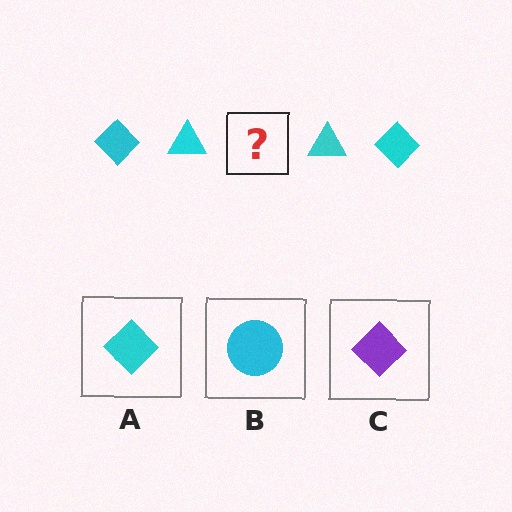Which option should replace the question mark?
Option A.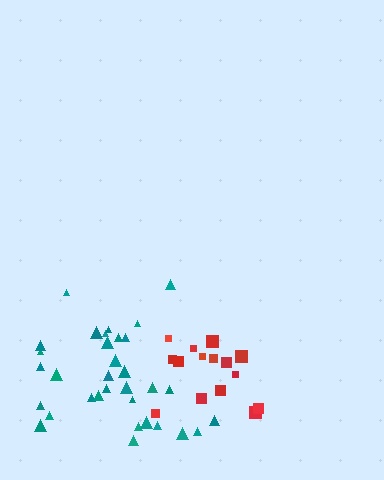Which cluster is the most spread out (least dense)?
Teal.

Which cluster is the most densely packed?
Red.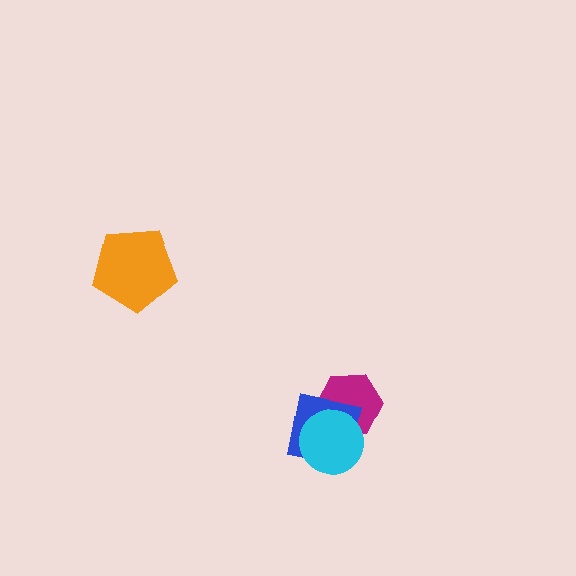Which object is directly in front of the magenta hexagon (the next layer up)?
The blue square is directly in front of the magenta hexagon.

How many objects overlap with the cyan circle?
2 objects overlap with the cyan circle.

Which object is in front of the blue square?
The cyan circle is in front of the blue square.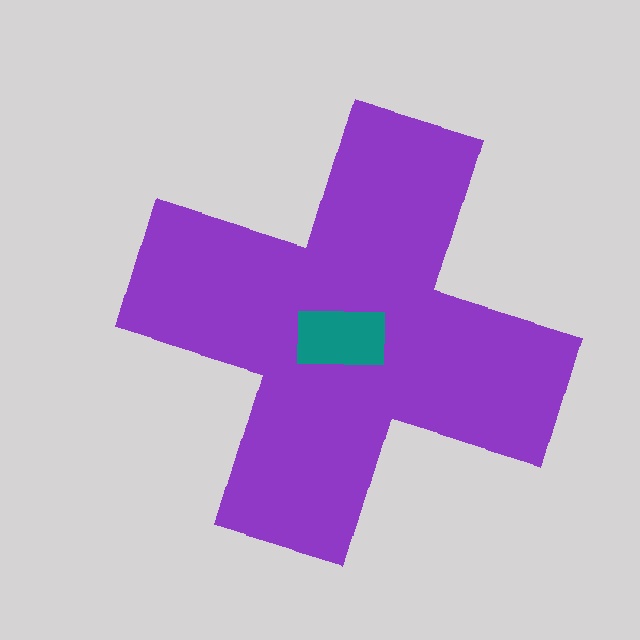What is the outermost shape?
The purple cross.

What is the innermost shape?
The teal rectangle.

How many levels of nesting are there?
2.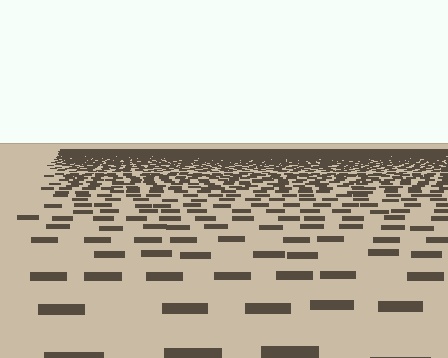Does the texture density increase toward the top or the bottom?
Density increases toward the top.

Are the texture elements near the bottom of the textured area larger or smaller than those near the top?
Larger. Near the bottom, elements are closer to the viewer and appear at a bigger on-screen size.